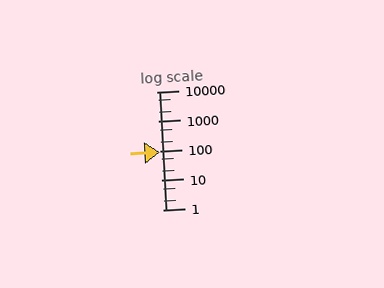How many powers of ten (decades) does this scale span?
The scale spans 4 decades, from 1 to 10000.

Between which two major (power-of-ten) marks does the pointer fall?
The pointer is between 10 and 100.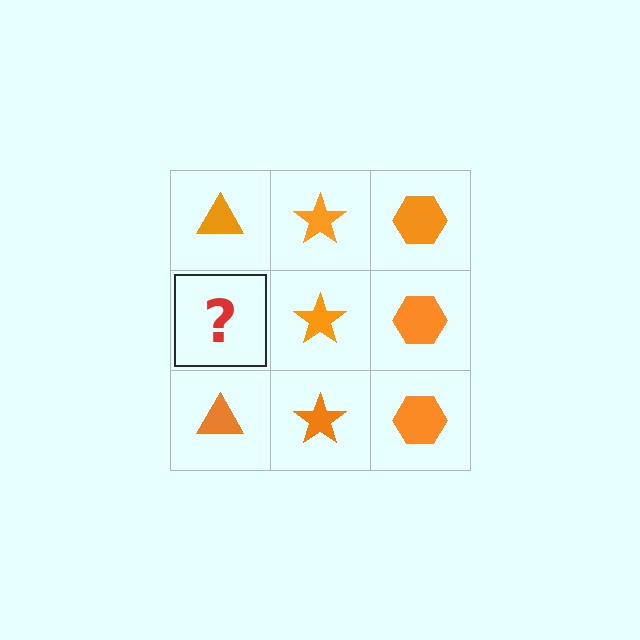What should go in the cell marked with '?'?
The missing cell should contain an orange triangle.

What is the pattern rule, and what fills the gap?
The rule is that each column has a consistent shape. The gap should be filled with an orange triangle.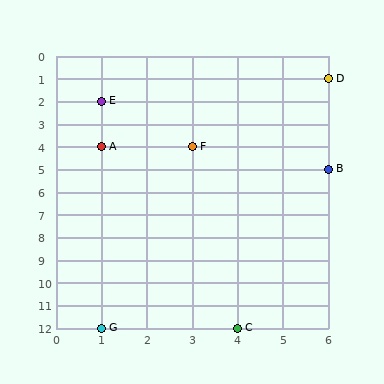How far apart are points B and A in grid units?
Points B and A are 5 columns and 1 row apart (about 5.1 grid units diagonally).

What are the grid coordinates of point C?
Point C is at grid coordinates (4, 12).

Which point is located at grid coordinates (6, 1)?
Point D is at (6, 1).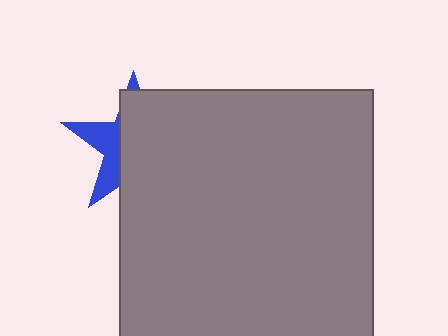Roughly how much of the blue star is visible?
A small part of it is visible (roughly 34%).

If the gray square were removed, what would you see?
You would see the complete blue star.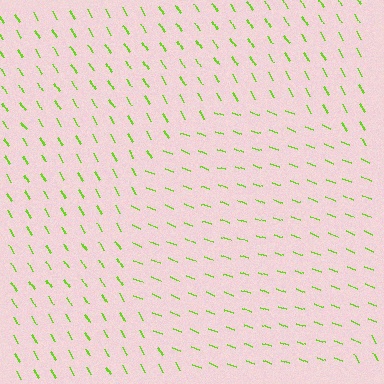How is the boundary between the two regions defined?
The boundary is defined purely by a change in line orientation (approximately 39 degrees difference). All lines are the same color and thickness.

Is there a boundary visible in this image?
Yes, there is a texture boundary formed by a change in line orientation.